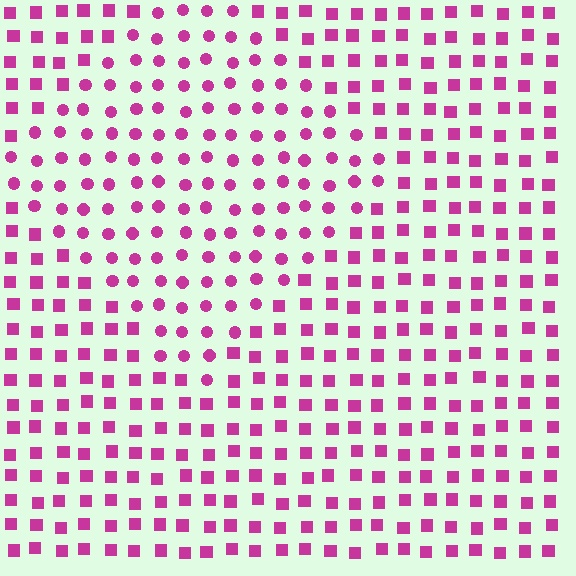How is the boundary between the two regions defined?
The boundary is defined by a change in element shape: circles inside vs. squares outside. All elements share the same color and spacing.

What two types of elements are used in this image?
The image uses circles inside the diamond region and squares outside it.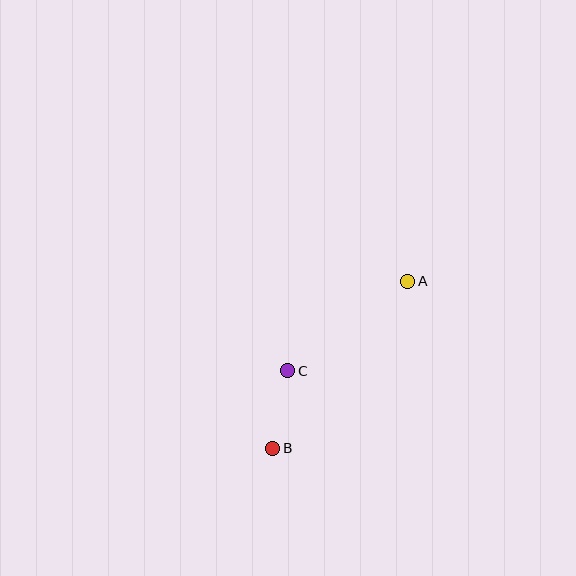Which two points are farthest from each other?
Points A and B are farthest from each other.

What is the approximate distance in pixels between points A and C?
The distance between A and C is approximately 150 pixels.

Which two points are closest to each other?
Points B and C are closest to each other.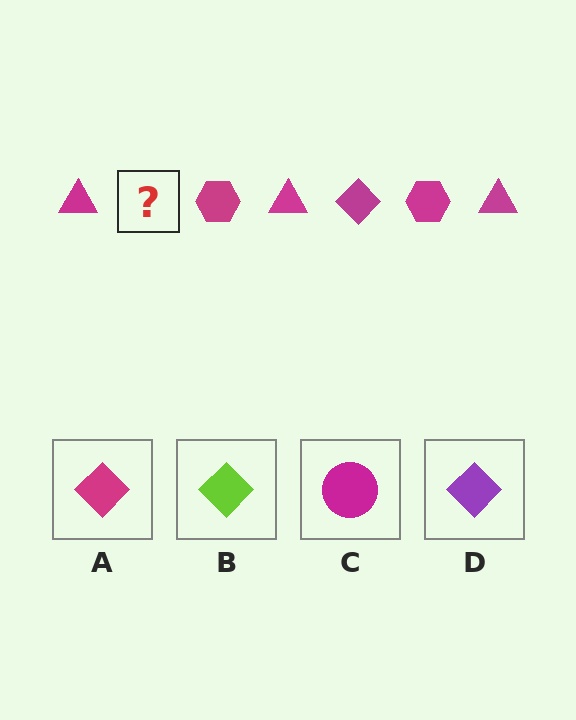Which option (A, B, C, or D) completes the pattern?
A.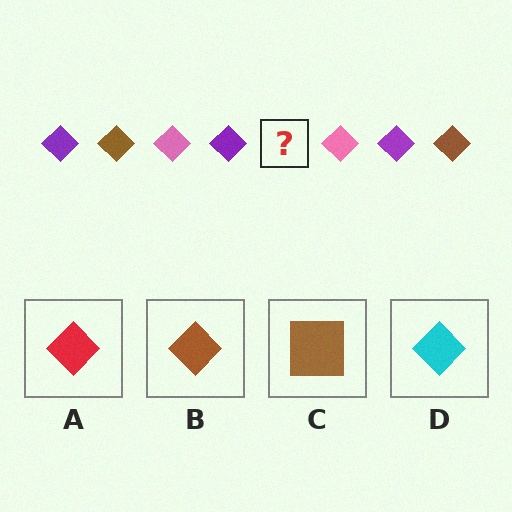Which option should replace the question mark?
Option B.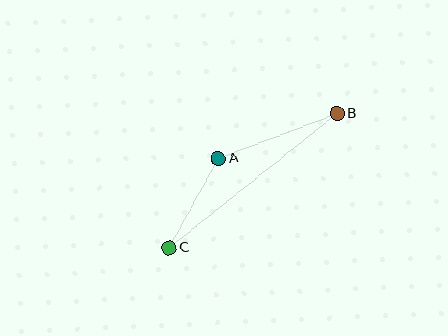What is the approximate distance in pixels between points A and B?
The distance between A and B is approximately 127 pixels.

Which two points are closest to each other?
Points A and C are closest to each other.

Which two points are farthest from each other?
Points B and C are farthest from each other.